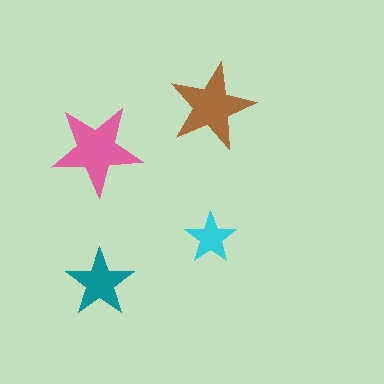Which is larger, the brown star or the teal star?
The brown one.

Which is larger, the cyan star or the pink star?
The pink one.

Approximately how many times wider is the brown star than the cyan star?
About 1.5 times wider.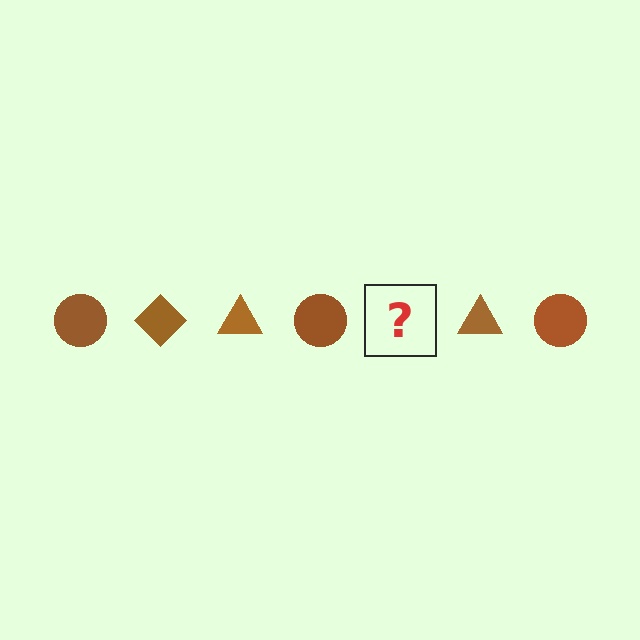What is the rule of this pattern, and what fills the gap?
The rule is that the pattern cycles through circle, diamond, triangle shapes in brown. The gap should be filled with a brown diamond.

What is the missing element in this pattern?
The missing element is a brown diamond.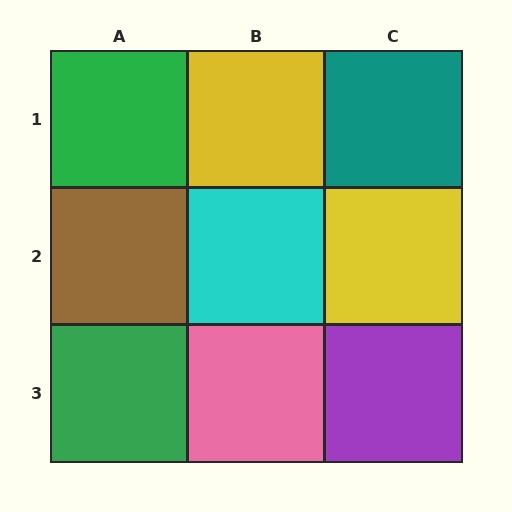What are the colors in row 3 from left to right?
Green, pink, purple.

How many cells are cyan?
1 cell is cyan.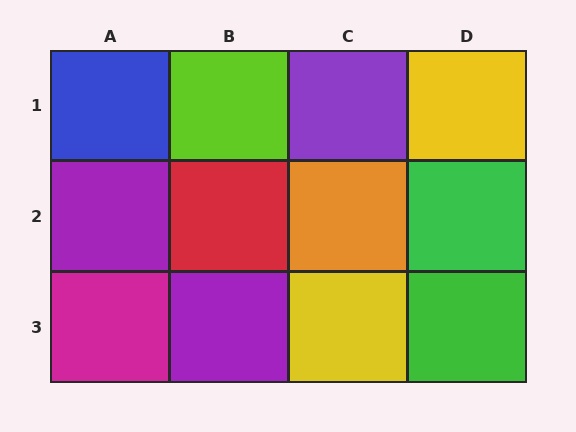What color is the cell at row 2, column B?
Red.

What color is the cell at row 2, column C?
Orange.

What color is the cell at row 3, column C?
Yellow.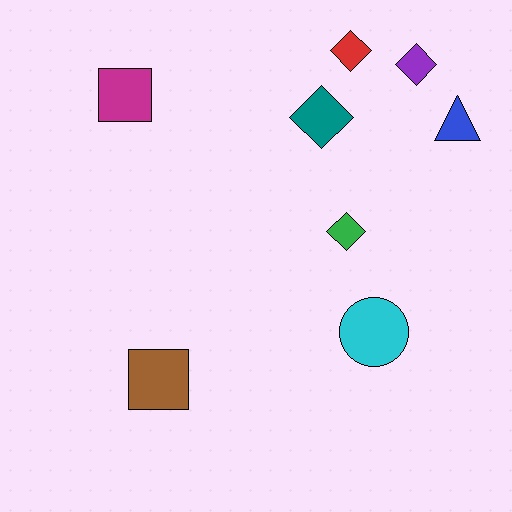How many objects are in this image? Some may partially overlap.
There are 8 objects.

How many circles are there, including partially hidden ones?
There is 1 circle.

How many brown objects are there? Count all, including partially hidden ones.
There is 1 brown object.